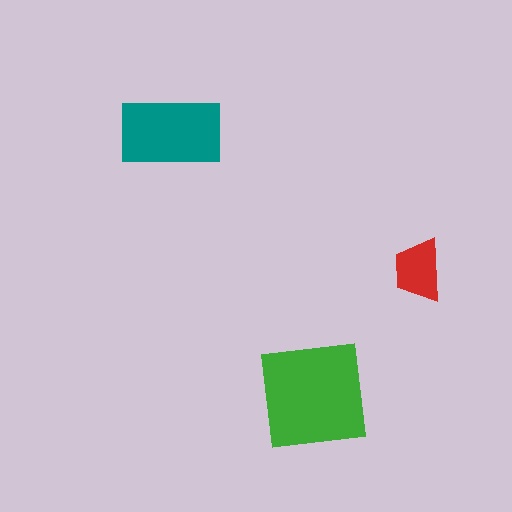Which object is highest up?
The teal rectangle is topmost.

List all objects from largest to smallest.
The green square, the teal rectangle, the red trapezoid.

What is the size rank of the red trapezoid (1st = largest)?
3rd.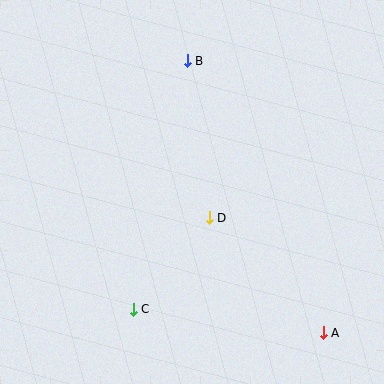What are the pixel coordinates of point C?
Point C is at (133, 309).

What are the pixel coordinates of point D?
Point D is at (209, 218).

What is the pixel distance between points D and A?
The distance between D and A is 162 pixels.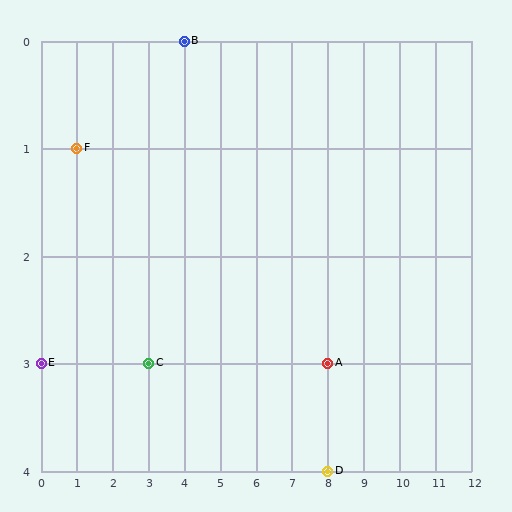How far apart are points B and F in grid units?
Points B and F are 3 columns and 1 row apart (about 3.2 grid units diagonally).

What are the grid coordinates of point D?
Point D is at grid coordinates (8, 4).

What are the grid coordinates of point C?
Point C is at grid coordinates (3, 3).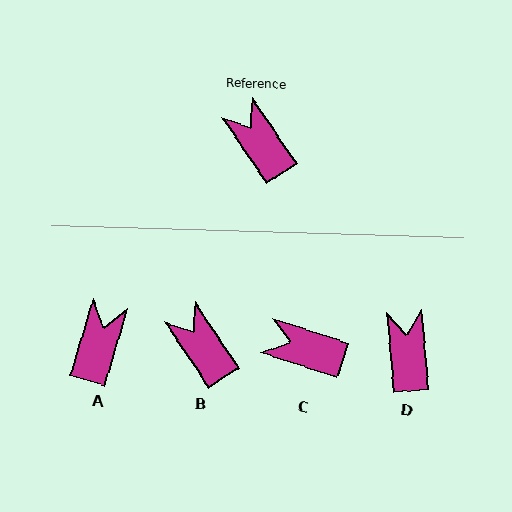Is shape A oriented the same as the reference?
No, it is off by about 50 degrees.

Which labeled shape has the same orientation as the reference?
B.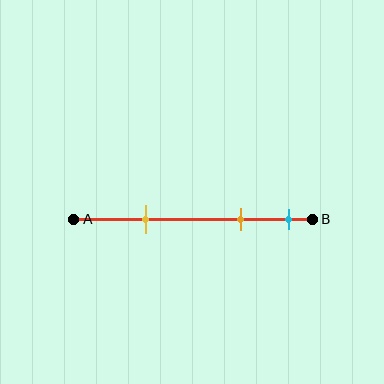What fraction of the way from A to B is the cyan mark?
The cyan mark is approximately 90% (0.9) of the way from A to B.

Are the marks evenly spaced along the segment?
No, the marks are not evenly spaced.